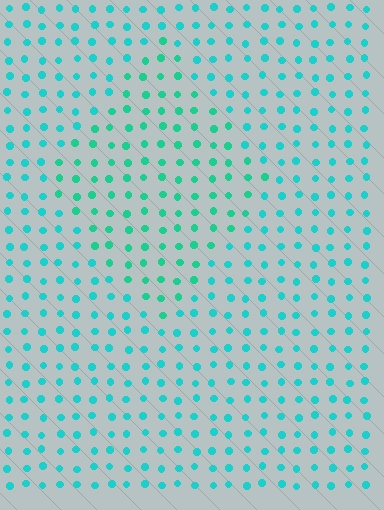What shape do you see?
I see a diamond.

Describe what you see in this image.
The image is filled with small cyan elements in a uniform arrangement. A diamond-shaped region is visible where the elements are tinted to a slightly different hue, forming a subtle color boundary.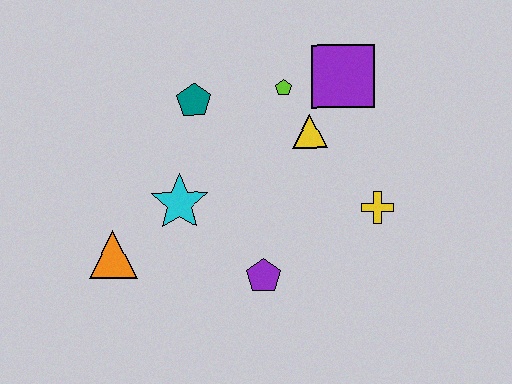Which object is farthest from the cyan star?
The purple square is farthest from the cyan star.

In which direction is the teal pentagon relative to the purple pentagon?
The teal pentagon is above the purple pentagon.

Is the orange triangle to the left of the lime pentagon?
Yes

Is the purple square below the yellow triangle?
No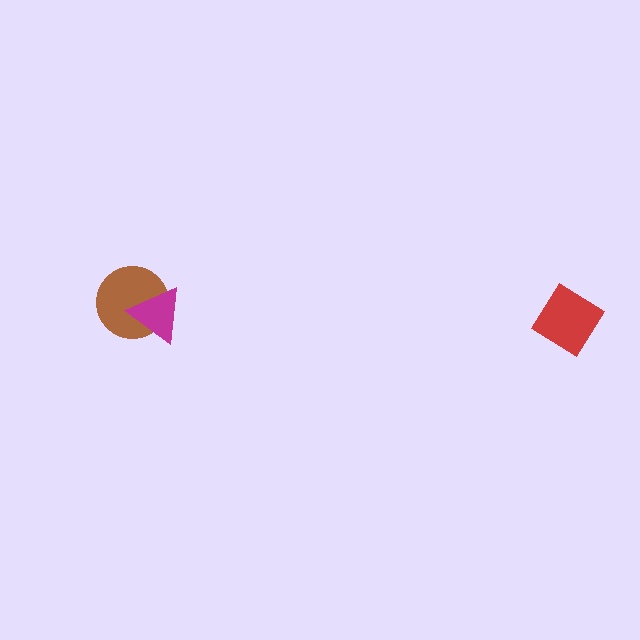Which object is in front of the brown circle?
The magenta triangle is in front of the brown circle.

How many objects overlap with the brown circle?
1 object overlaps with the brown circle.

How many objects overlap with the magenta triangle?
1 object overlaps with the magenta triangle.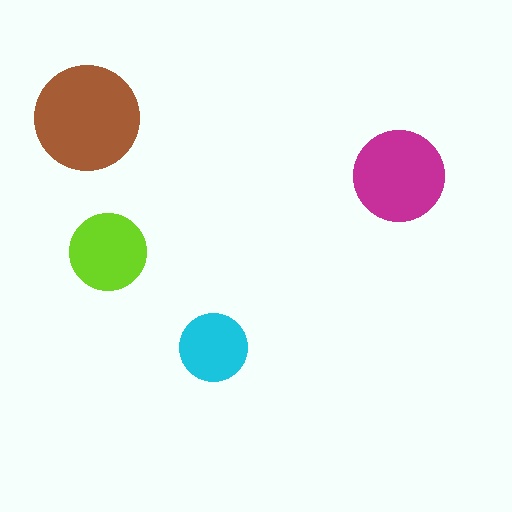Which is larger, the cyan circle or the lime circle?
The lime one.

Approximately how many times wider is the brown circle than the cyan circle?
About 1.5 times wider.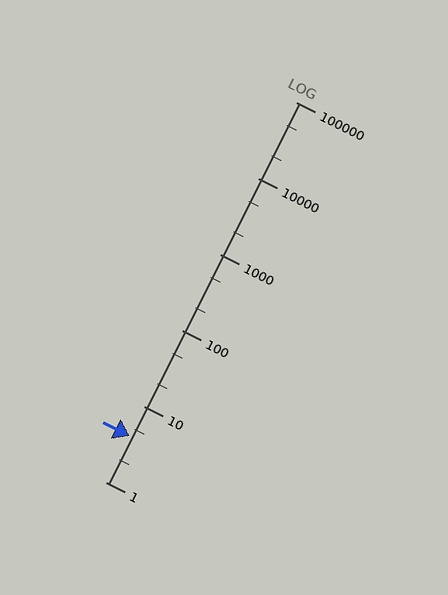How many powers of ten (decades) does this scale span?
The scale spans 5 decades, from 1 to 100000.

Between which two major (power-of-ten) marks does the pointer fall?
The pointer is between 1 and 10.